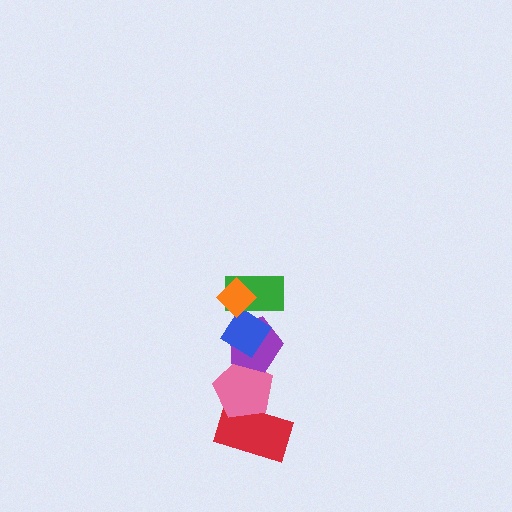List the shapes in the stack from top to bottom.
From top to bottom: the orange diamond, the green rectangle, the blue diamond, the purple pentagon, the pink pentagon, the red rectangle.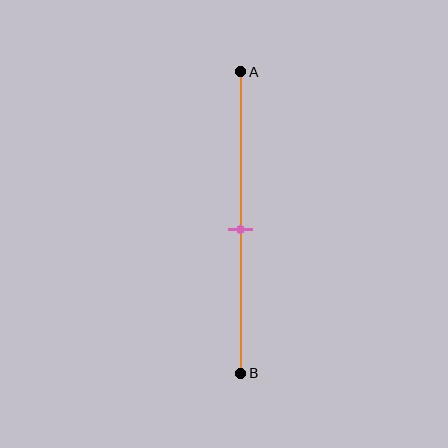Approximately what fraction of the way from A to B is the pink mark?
The pink mark is approximately 50% of the way from A to B.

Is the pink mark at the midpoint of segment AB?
Yes, the mark is approximately at the midpoint.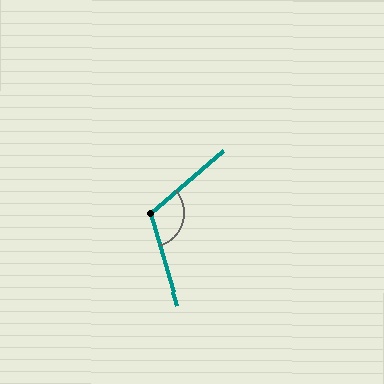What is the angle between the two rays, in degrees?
Approximately 114 degrees.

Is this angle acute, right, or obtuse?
It is obtuse.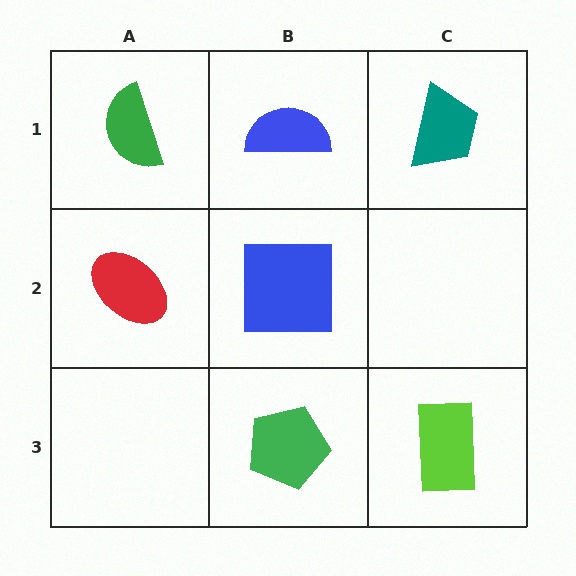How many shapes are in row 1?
3 shapes.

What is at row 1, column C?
A teal trapezoid.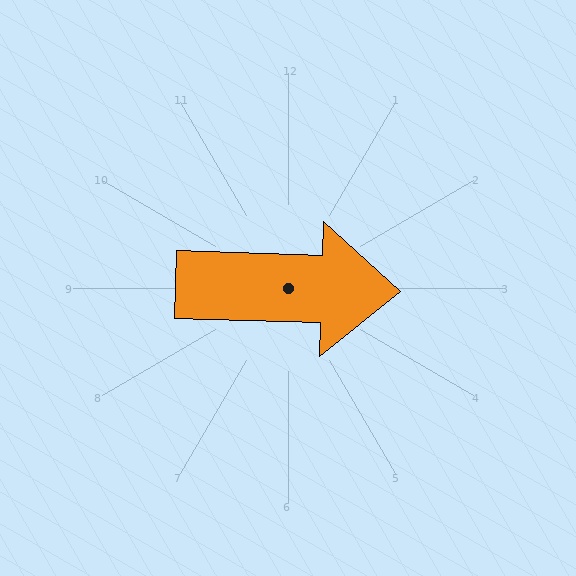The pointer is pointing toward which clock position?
Roughly 3 o'clock.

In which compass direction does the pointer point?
East.